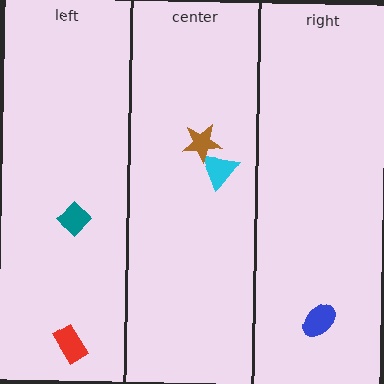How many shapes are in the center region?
2.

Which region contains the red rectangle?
The left region.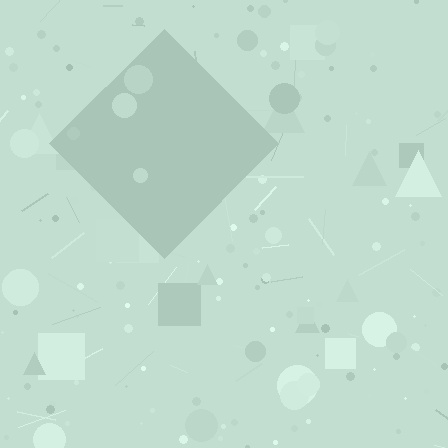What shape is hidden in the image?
A diamond is hidden in the image.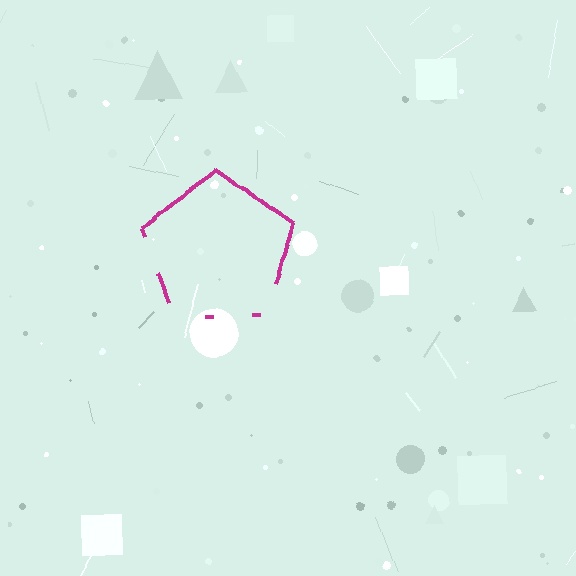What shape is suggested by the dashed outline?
The dashed outline suggests a pentagon.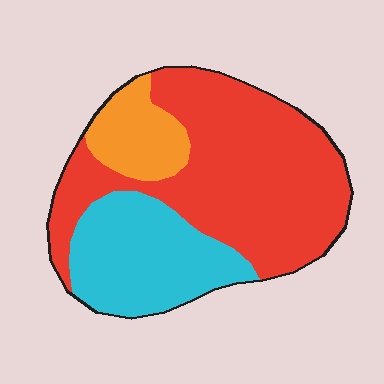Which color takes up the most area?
Red, at roughly 60%.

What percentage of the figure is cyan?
Cyan takes up about one quarter (1/4) of the figure.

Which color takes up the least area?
Orange, at roughly 15%.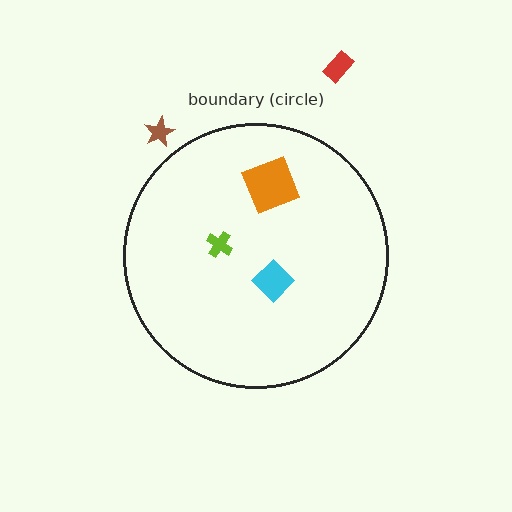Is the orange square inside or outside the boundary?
Inside.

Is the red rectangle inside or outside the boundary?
Outside.